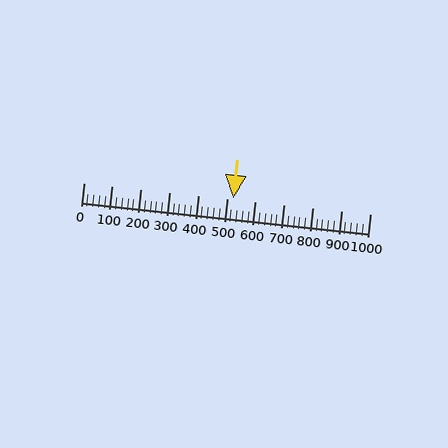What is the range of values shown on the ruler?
The ruler shows values from 0 to 1000.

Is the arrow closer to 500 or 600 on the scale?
The arrow is closer to 500.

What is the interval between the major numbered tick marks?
The major tick marks are spaced 100 units apart.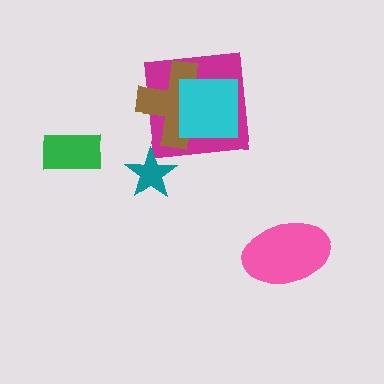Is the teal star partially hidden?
No, no other shape covers it.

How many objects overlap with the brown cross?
2 objects overlap with the brown cross.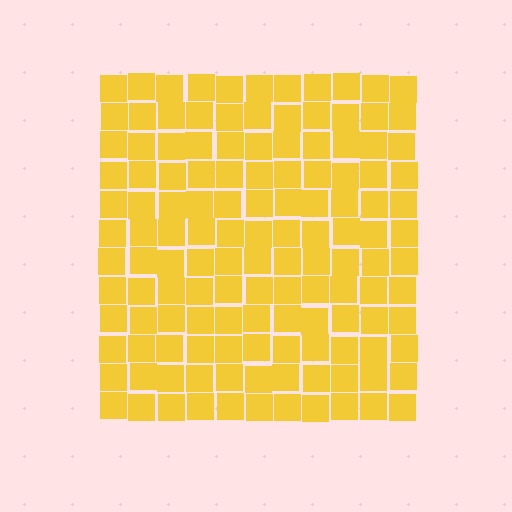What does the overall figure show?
The overall figure shows a square.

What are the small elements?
The small elements are squares.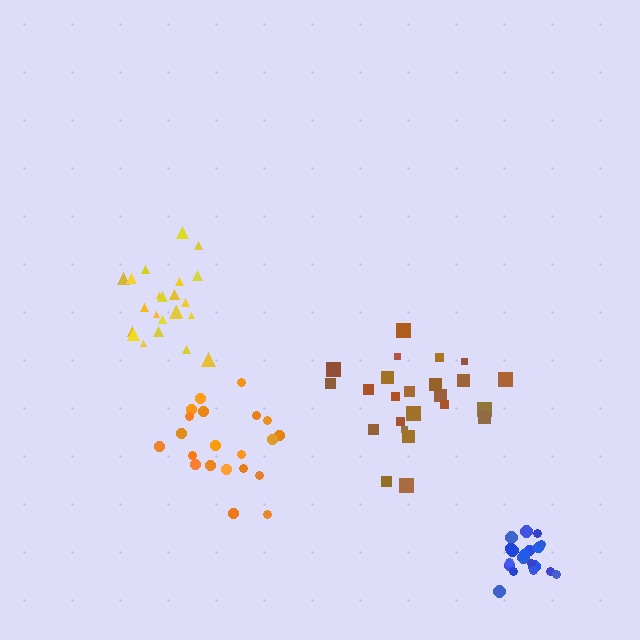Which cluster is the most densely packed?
Blue.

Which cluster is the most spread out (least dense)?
Brown.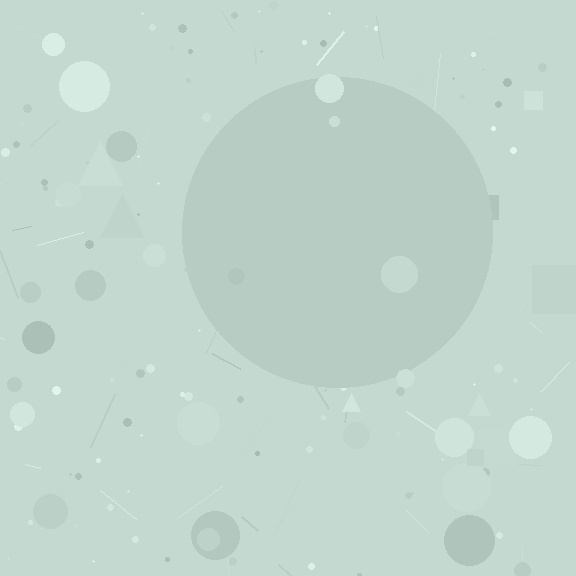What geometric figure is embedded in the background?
A circle is embedded in the background.